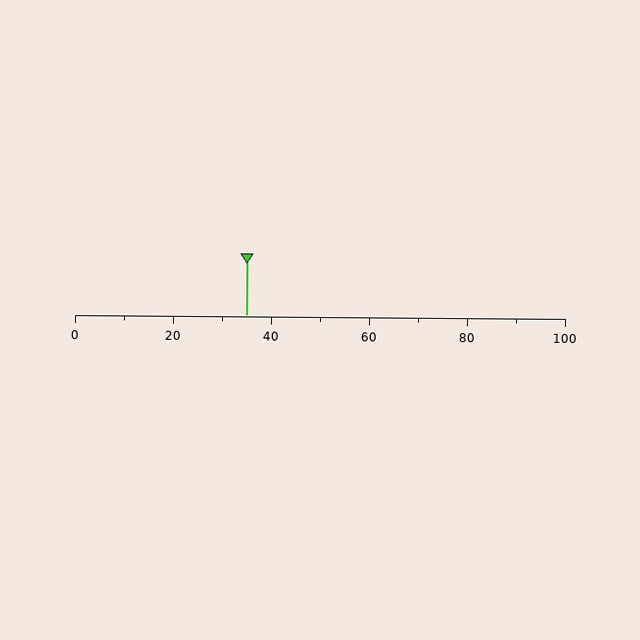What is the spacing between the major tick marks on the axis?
The major ticks are spaced 20 apart.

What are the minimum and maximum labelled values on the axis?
The axis runs from 0 to 100.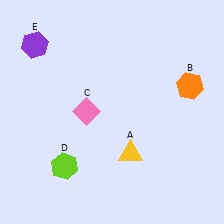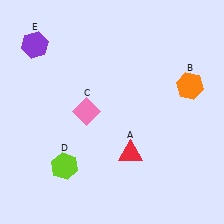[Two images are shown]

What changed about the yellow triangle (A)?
In Image 1, A is yellow. In Image 2, it changed to red.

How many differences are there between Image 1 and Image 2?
There is 1 difference between the two images.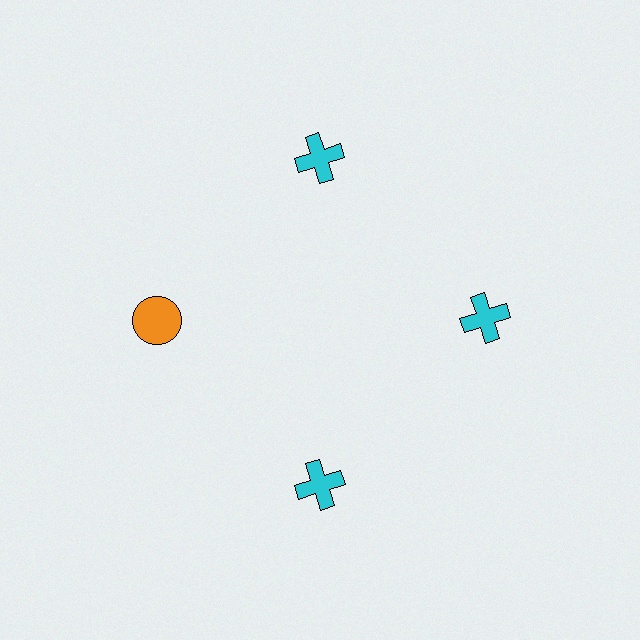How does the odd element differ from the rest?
It differs in both color (orange instead of cyan) and shape (circle instead of cross).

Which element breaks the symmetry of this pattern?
The orange circle at roughly the 9 o'clock position breaks the symmetry. All other shapes are cyan crosses.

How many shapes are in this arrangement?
There are 4 shapes arranged in a ring pattern.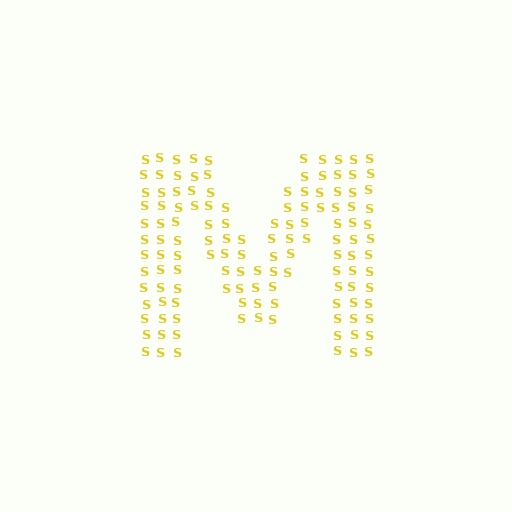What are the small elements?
The small elements are letter S's.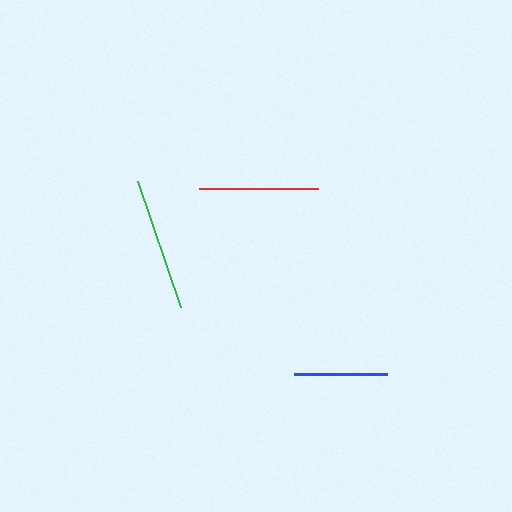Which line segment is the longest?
The green line is the longest at approximately 134 pixels.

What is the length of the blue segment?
The blue segment is approximately 93 pixels long.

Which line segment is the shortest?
The blue line is the shortest at approximately 93 pixels.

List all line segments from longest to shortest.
From longest to shortest: green, red, blue.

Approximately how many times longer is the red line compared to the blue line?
The red line is approximately 1.3 times the length of the blue line.